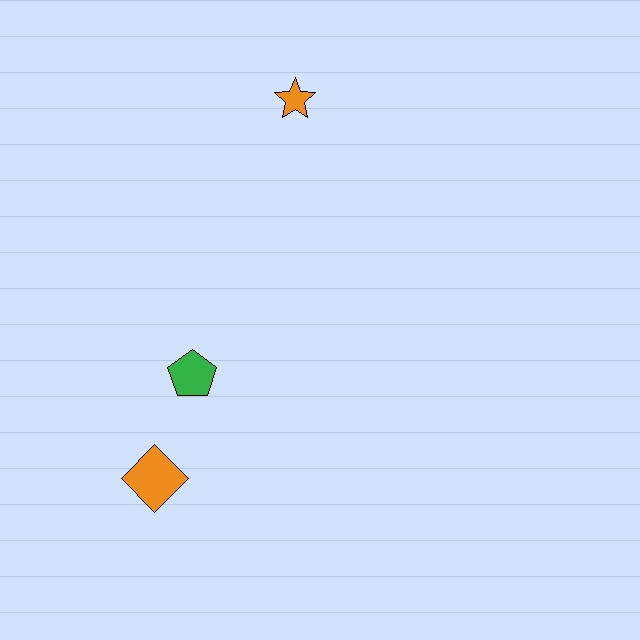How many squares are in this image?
There are no squares.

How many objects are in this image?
There are 3 objects.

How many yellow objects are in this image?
There are no yellow objects.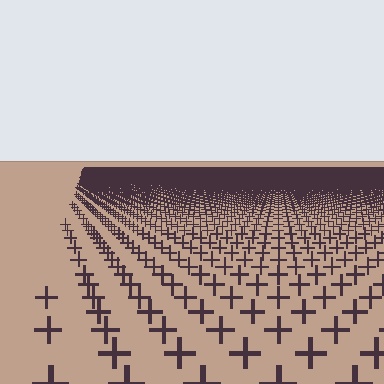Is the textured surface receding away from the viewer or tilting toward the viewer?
The surface is receding away from the viewer. Texture elements get smaller and denser toward the top.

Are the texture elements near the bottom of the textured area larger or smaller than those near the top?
Larger. Near the bottom, elements are closer to the viewer and appear at a bigger on-screen size.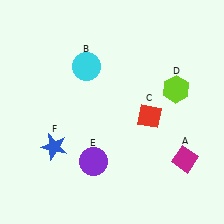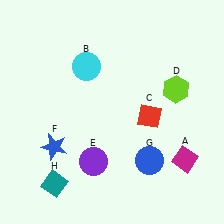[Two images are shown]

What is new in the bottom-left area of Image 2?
A teal diamond (H) was added in the bottom-left area of Image 2.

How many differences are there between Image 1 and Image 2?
There are 2 differences between the two images.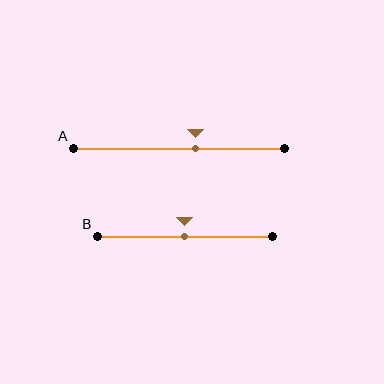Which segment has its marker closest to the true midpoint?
Segment B has its marker closest to the true midpoint.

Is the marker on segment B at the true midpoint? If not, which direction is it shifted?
Yes, the marker on segment B is at the true midpoint.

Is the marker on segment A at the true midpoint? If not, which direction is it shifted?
No, the marker on segment A is shifted to the right by about 8% of the segment length.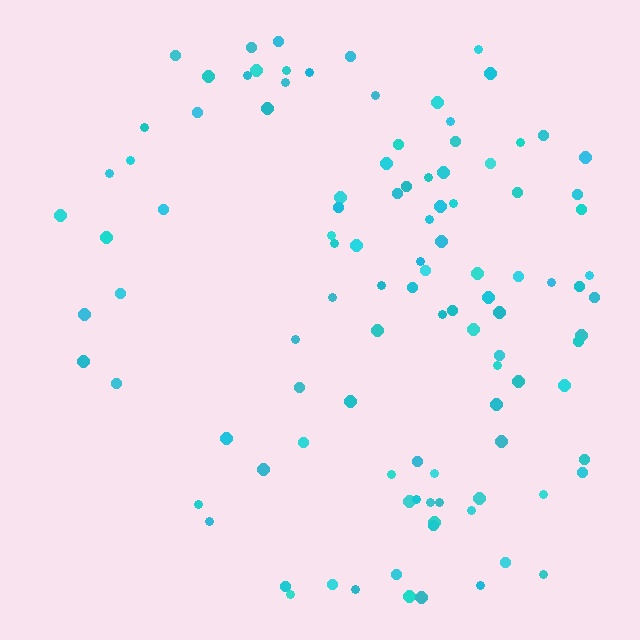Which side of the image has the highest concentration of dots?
The right.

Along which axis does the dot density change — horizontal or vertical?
Horizontal.